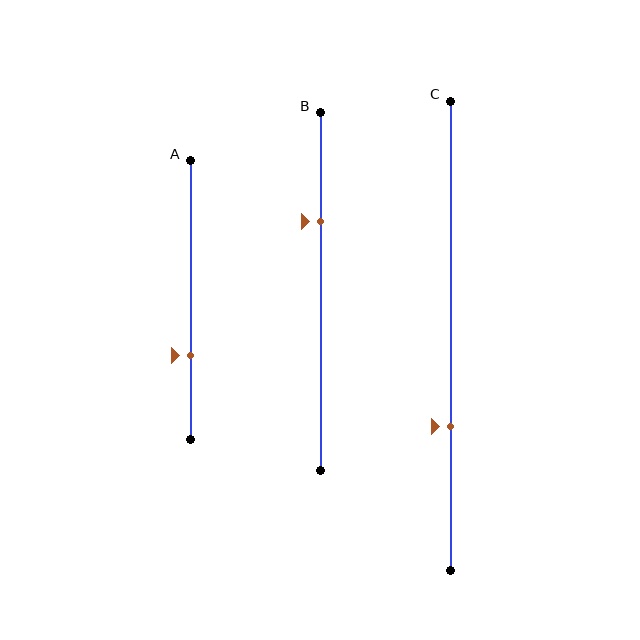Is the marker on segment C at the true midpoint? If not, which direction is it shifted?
No, the marker on segment C is shifted downward by about 19% of the segment length.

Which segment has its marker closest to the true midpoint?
Segment C has its marker closest to the true midpoint.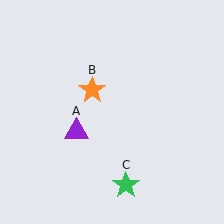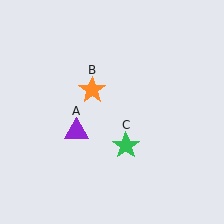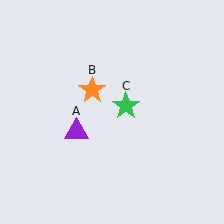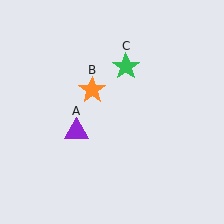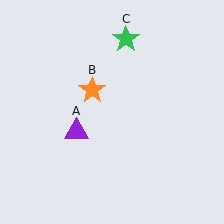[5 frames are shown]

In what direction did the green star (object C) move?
The green star (object C) moved up.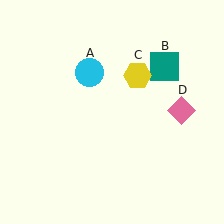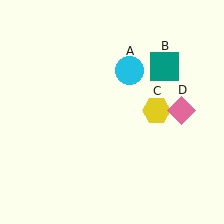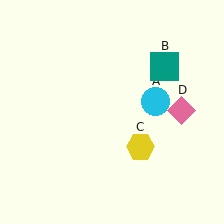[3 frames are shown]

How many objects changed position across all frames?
2 objects changed position: cyan circle (object A), yellow hexagon (object C).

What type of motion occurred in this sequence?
The cyan circle (object A), yellow hexagon (object C) rotated clockwise around the center of the scene.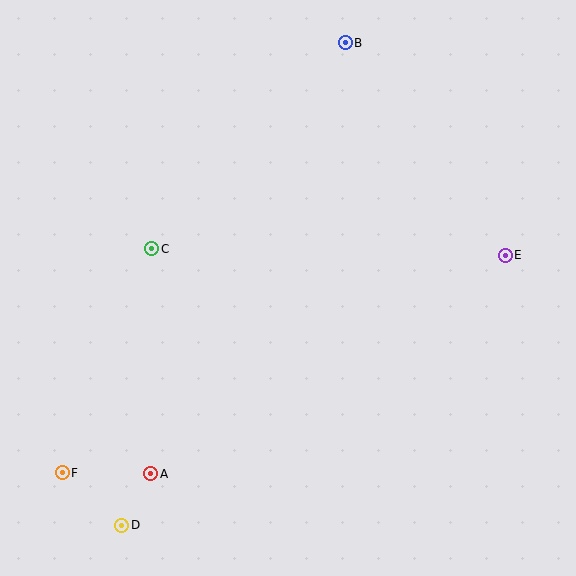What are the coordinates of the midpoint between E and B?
The midpoint between E and B is at (425, 149).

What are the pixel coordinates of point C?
Point C is at (152, 249).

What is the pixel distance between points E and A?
The distance between E and A is 417 pixels.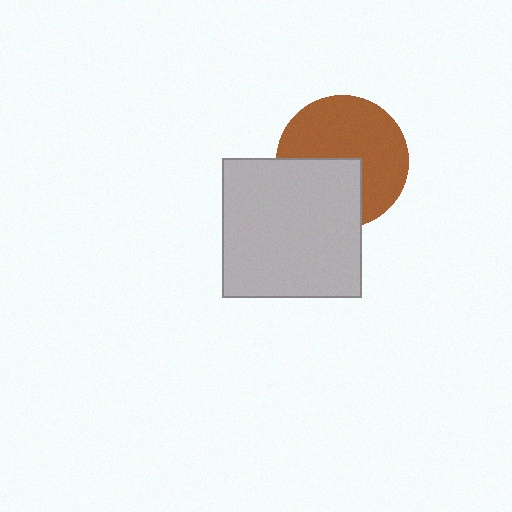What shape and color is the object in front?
The object in front is a light gray square.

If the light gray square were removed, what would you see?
You would see the complete brown circle.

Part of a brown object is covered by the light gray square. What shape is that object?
It is a circle.